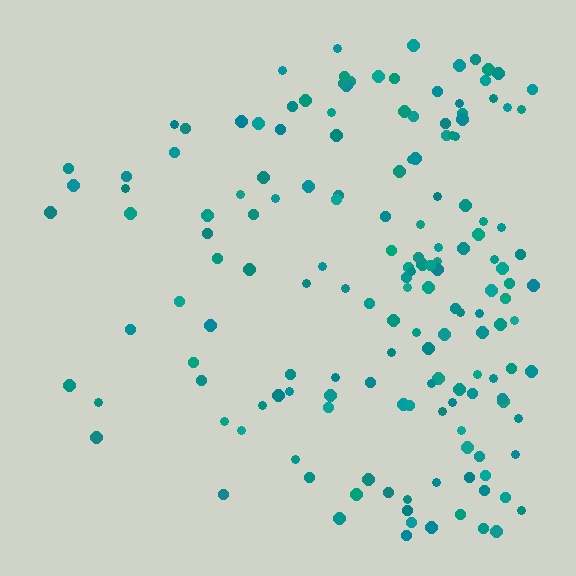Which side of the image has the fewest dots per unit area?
The left.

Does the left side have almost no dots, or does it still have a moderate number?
Still a moderate number, just noticeably fewer than the right.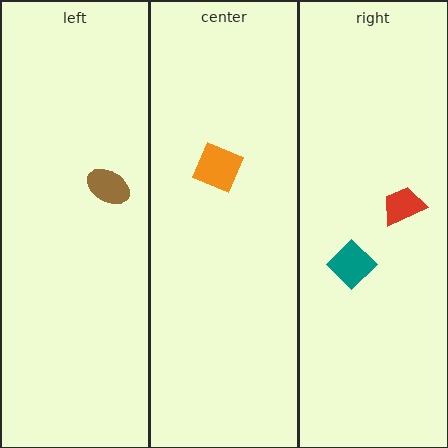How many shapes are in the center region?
1.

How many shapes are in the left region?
1.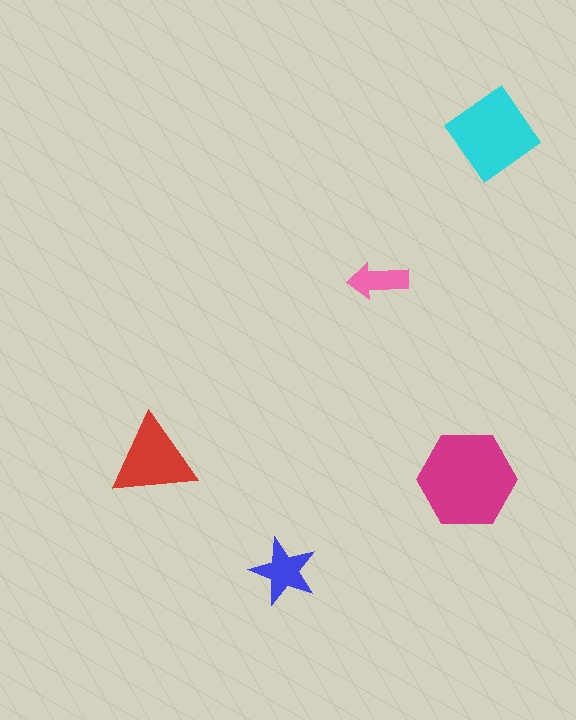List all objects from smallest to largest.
The pink arrow, the blue star, the red triangle, the cyan diamond, the magenta hexagon.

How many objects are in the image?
There are 5 objects in the image.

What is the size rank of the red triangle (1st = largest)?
3rd.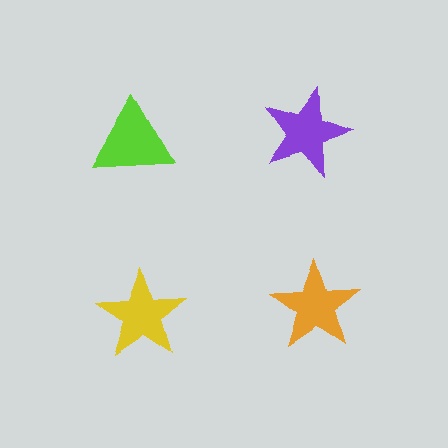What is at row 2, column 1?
A yellow star.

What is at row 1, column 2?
A purple star.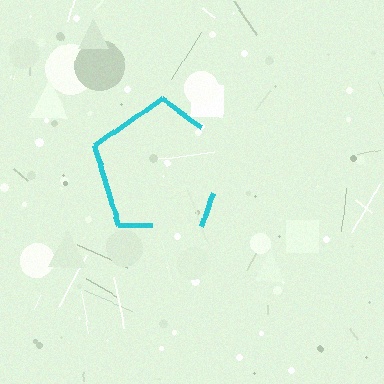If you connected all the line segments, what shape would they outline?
They would outline a pentagon.